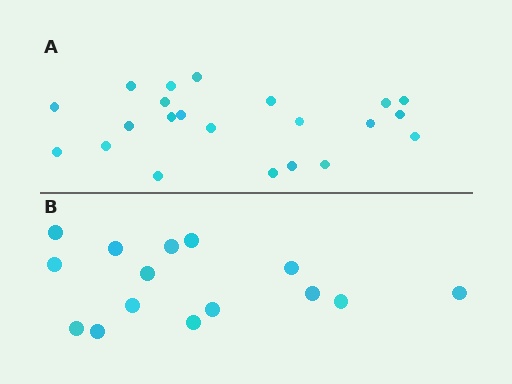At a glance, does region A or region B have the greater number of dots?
Region A (the top region) has more dots.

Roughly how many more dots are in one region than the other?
Region A has roughly 8 or so more dots than region B.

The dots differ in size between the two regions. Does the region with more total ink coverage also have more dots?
No. Region B has more total ink coverage because its dots are larger, but region A actually contains more individual dots. Total area can be misleading — the number of items is what matters here.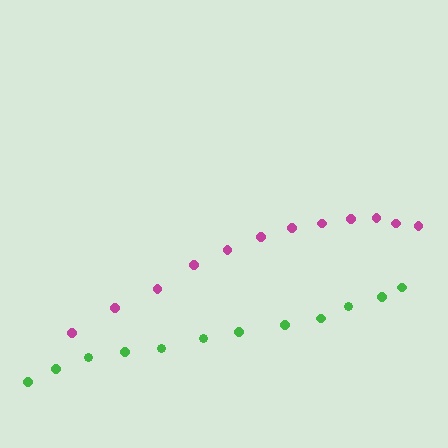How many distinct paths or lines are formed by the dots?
There are 2 distinct paths.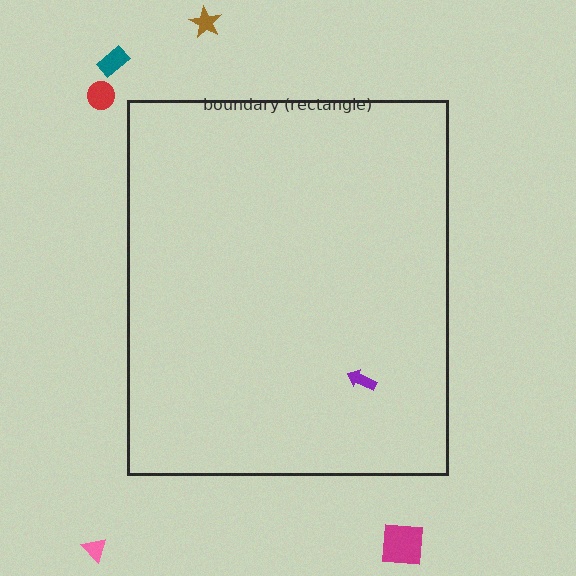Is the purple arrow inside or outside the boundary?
Inside.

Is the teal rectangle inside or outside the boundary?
Outside.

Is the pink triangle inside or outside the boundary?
Outside.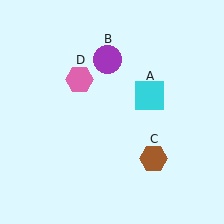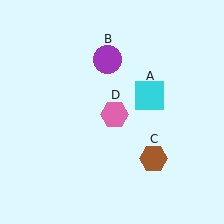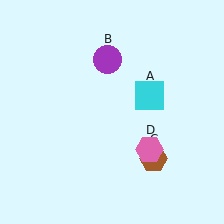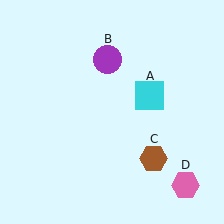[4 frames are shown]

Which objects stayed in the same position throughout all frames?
Cyan square (object A) and purple circle (object B) and brown hexagon (object C) remained stationary.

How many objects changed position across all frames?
1 object changed position: pink hexagon (object D).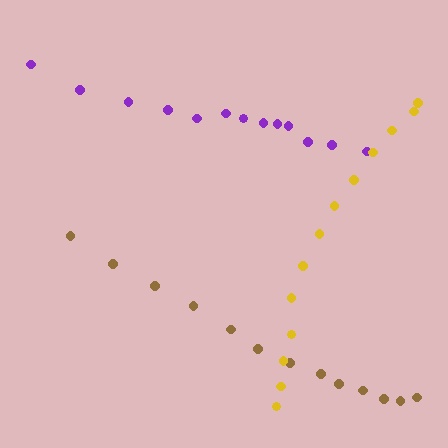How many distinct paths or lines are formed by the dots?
There are 3 distinct paths.